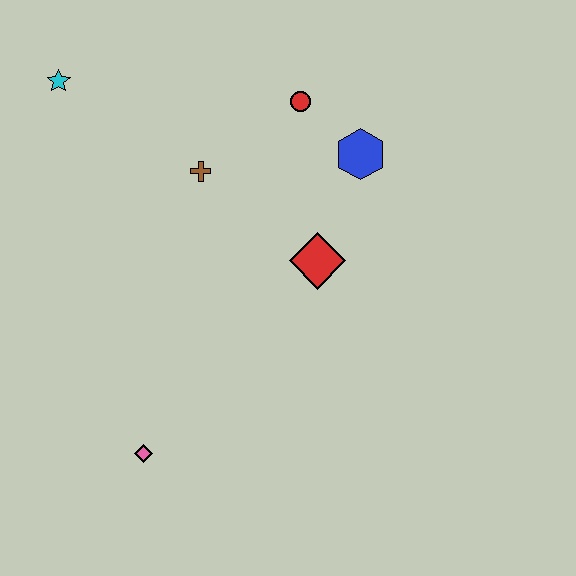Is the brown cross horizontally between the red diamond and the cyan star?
Yes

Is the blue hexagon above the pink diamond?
Yes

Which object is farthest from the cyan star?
The pink diamond is farthest from the cyan star.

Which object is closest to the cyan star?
The brown cross is closest to the cyan star.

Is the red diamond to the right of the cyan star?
Yes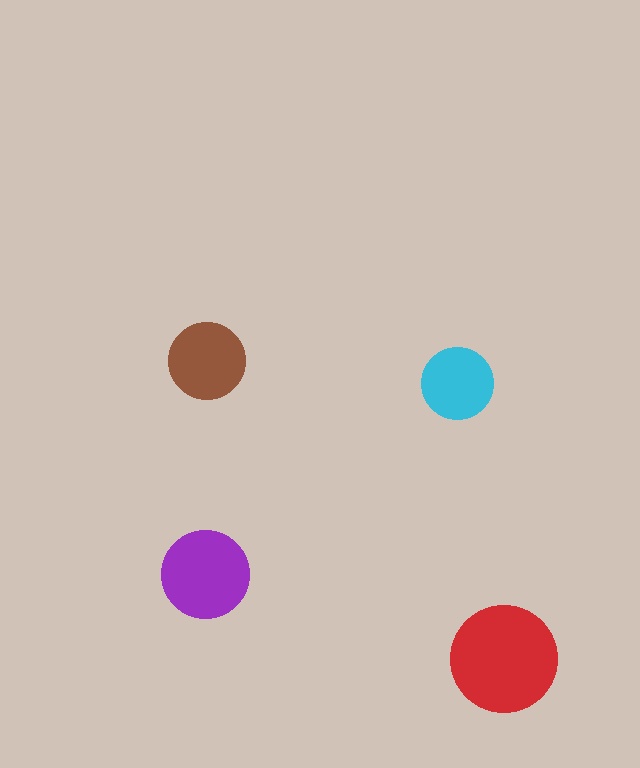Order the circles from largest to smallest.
the red one, the purple one, the brown one, the cyan one.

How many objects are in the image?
There are 4 objects in the image.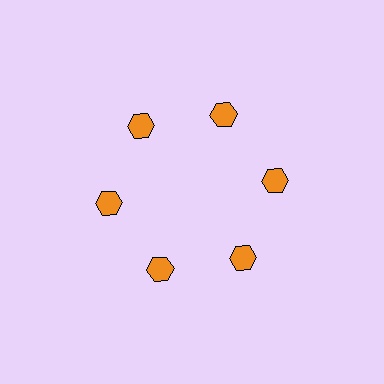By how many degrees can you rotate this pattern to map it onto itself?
The pattern maps onto itself every 60 degrees of rotation.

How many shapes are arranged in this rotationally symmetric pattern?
There are 6 shapes, arranged in 6 groups of 1.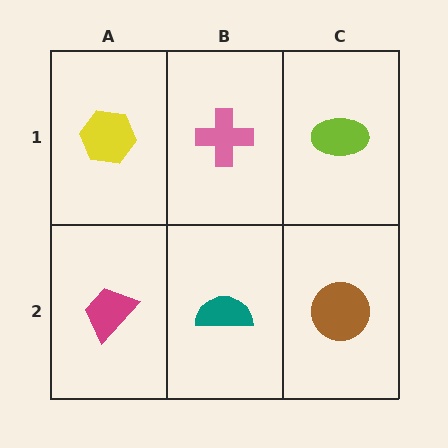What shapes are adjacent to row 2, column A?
A yellow hexagon (row 1, column A), a teal semicircle (row 2, column B).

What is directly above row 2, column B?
A pink cross.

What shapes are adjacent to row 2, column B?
A pink cross (row 1, column B), a magenta trapezoid (row 2, column A), a brown circle (row 2, column C).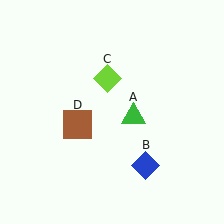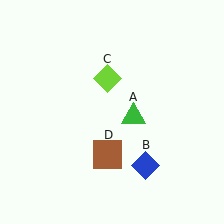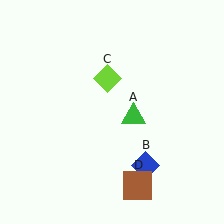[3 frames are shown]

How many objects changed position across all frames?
1 object changed position: brown square (object D).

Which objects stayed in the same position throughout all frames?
Green triangle (object A) and blue diamond (object B) and lime diamond (object C) remained stationary.